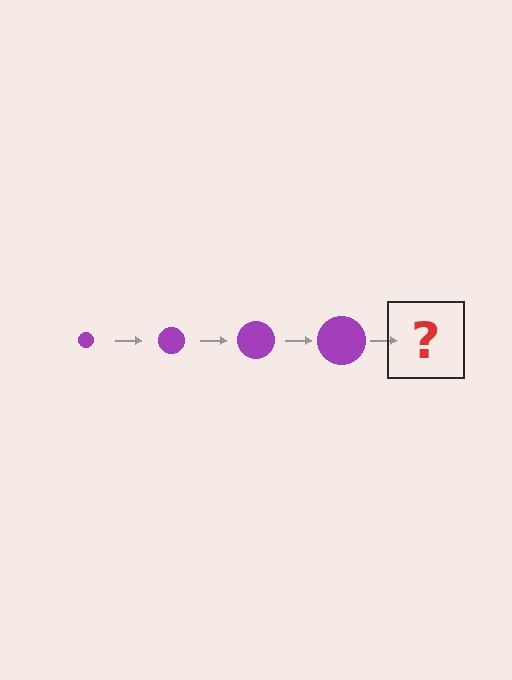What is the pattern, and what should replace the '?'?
The pattern is that the circle gets progressively larger each step. The '?' should be a purple circle, larger than the previous one.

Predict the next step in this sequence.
The next step is a purple circle, larger than the previous one.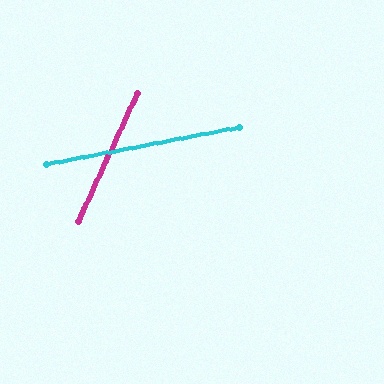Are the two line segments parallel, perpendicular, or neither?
Neither parallel nor perpendicular — they differ by about 54°.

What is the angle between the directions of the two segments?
Approximately 54 degrees.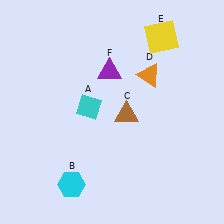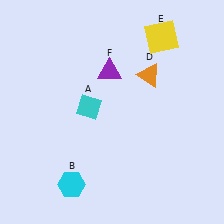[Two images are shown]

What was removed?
The brown triangle (C) was removed in Image 2.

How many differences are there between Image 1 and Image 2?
There is 1 difference between the two images.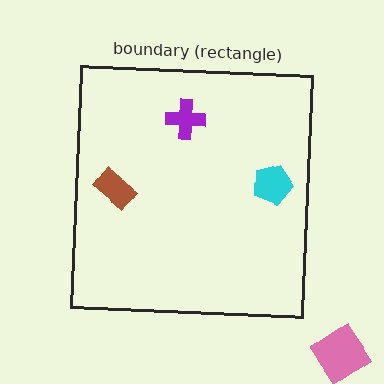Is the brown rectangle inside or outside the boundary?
Inside.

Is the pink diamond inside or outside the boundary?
Outside.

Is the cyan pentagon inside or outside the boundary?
Inside.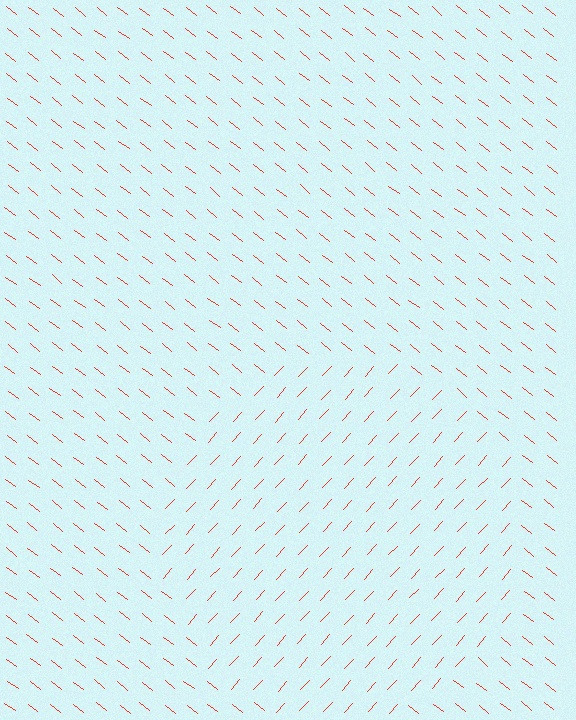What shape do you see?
I see a circle.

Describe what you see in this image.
The image is filled with small red line segments. A circle region in the image has lines oriented differently from the surrounding lines, creating a visible texture boundary.